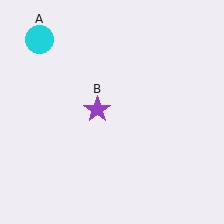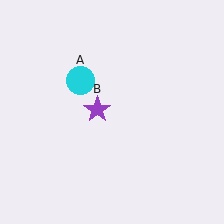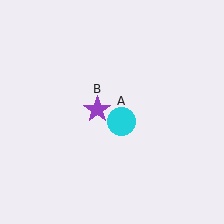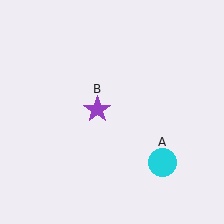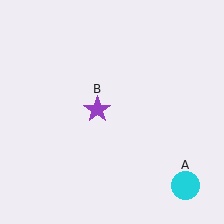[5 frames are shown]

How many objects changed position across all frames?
1 object changed position: cyan circle (object A).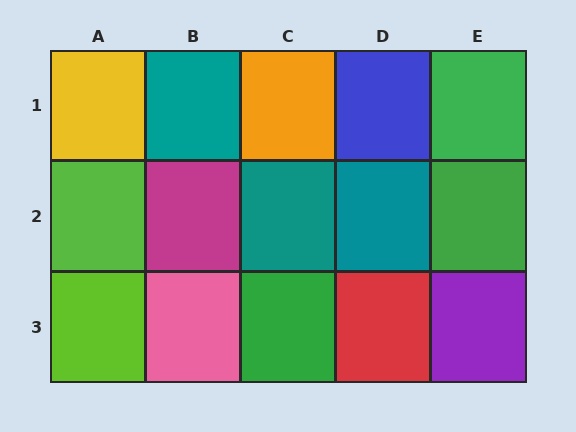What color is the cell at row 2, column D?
Teal.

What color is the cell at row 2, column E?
Green.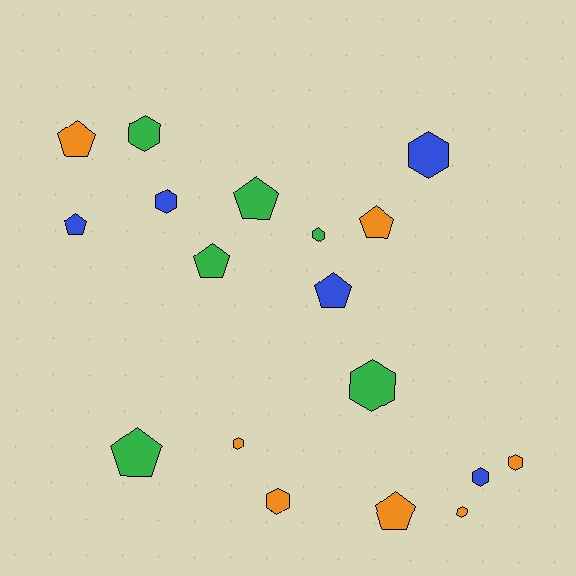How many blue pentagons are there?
There are 2 blue pentagons.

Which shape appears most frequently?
Hexagon, with 10 objects.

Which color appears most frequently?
Orange, with 7 objects.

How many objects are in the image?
There are 18 objects.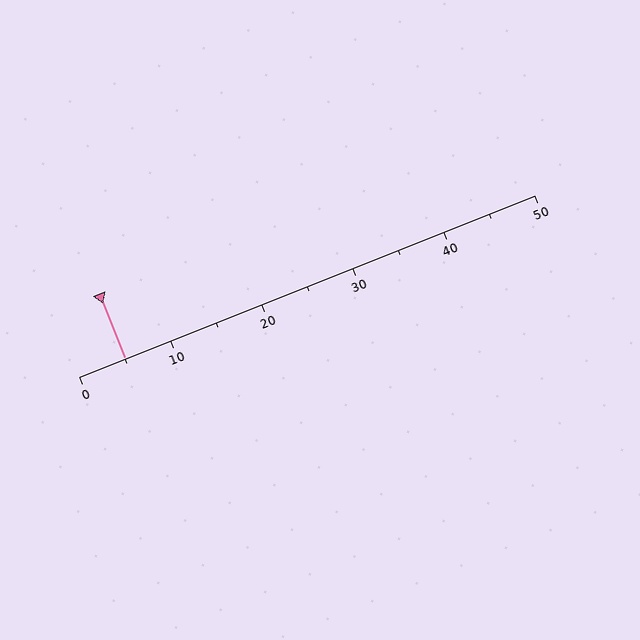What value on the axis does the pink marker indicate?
The marker indicates approximately 5.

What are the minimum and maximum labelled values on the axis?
The axis runs from 0 to 50.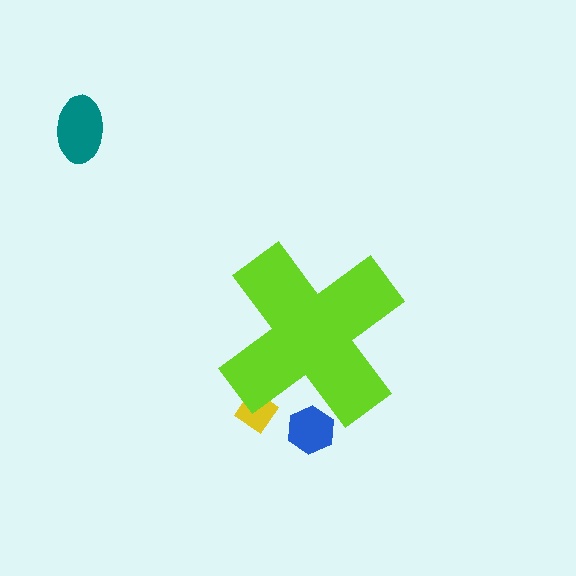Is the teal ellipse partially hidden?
No, the teal ellipse is fully visible.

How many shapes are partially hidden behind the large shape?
2 shapes are partially hidden.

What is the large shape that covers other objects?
A lime cross.